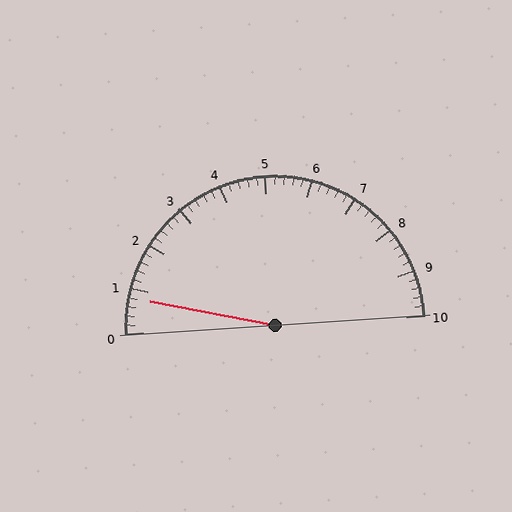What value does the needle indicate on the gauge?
The needle indicates approximately 0.8.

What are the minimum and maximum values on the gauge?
The gauge ranges from 0 to 10.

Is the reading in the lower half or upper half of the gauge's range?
The reading is in the lower half of the range (0 to 10).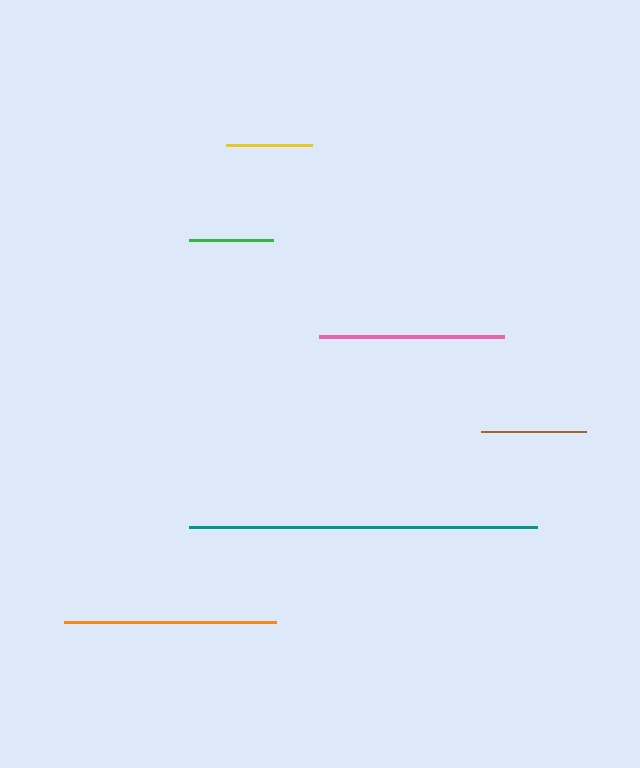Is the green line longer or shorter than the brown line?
The brown line is longer than the green line.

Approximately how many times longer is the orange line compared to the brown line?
The orange line is approximately 2.0 times the length of the brown line.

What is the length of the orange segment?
The orange segment is approximately 212 pixels long.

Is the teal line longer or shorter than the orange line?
The teal line is longer than the orange line.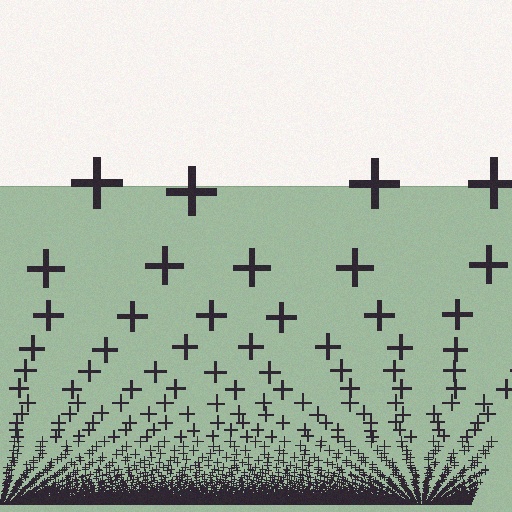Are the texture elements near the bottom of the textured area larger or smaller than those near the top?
Smaller. The gradient is inverted — elements near the bottom are smaller and denser.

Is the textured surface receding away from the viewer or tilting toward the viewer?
The surface appears to tilt toward the viewer. Texture elements get larger and sparser toward the top.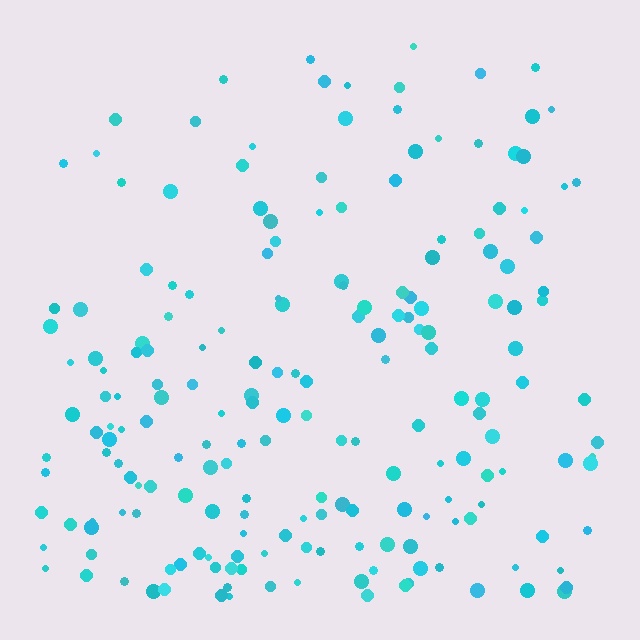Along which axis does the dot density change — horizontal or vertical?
Vertical.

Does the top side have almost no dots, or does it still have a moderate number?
Still a moderate number, just noticeably fewer than the bottom.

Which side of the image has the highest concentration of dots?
The bottom.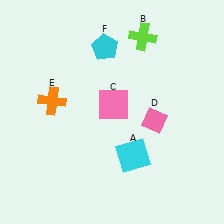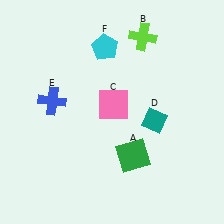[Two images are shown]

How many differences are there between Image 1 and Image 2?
There are 3 differences between the two images.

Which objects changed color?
A changed from cyan to green. D changed from pink to teal. E changed from orange to blue.